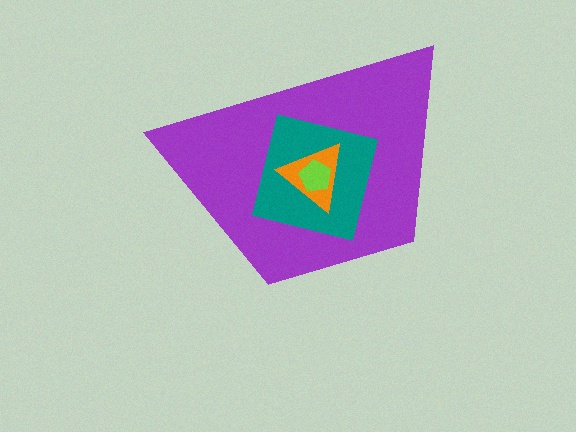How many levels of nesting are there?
4.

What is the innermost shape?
The lime pentagon.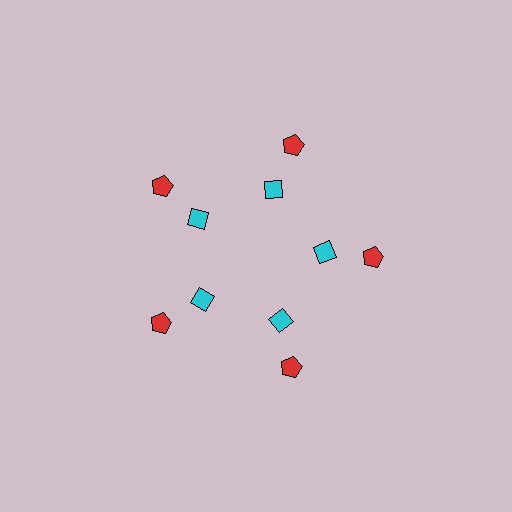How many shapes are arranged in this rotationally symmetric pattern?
There are 10 shapes, arranged in 5 groups of 2.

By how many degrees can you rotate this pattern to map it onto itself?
The pattern maps onto itself every 72 degrees of rotation.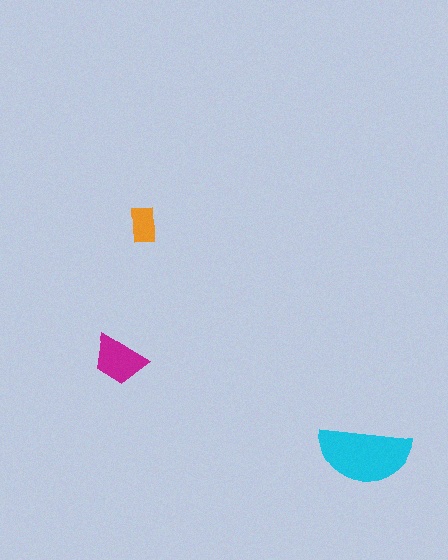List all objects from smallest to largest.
The orange rectangle, the magenta trapezoid, the cyan semicircle.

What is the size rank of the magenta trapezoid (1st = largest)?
2nd.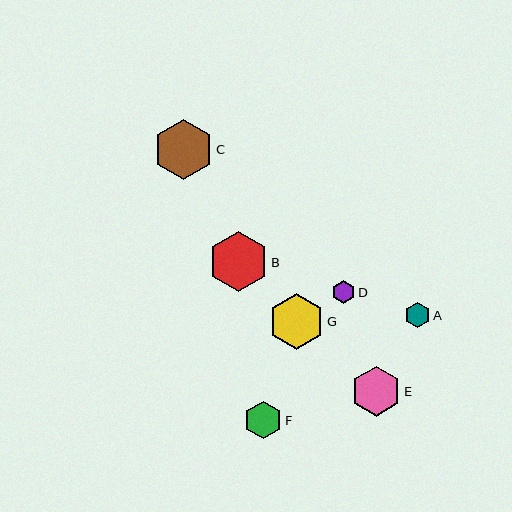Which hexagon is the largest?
Hexagon B is the largest with a size of approximately 60 pixels.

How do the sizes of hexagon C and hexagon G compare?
Hexagon C and hexagon G are approximately the same size.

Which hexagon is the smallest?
Hexagon D is the smallest with a size of approximately 23 pixels.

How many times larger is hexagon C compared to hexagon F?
Hexagon C is approximately 1.6 times the size of hexagon F.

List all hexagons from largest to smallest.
From largest to smallest: B, C, G, E, F, A, D.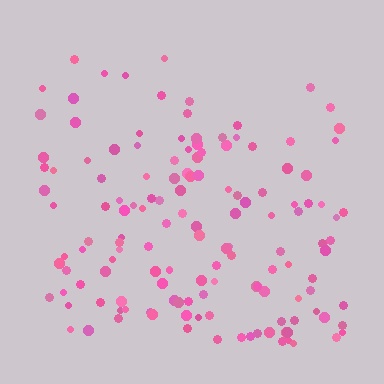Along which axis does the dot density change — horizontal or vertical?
Vertical.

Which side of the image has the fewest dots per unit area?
The top.